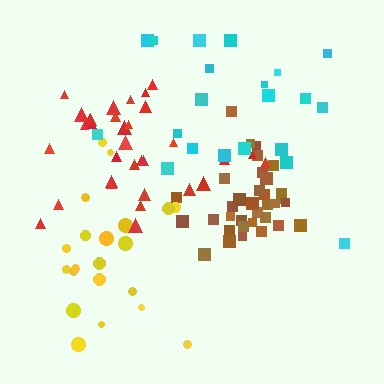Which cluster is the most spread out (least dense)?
Cyan.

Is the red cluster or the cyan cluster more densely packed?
Red.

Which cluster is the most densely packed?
Brown.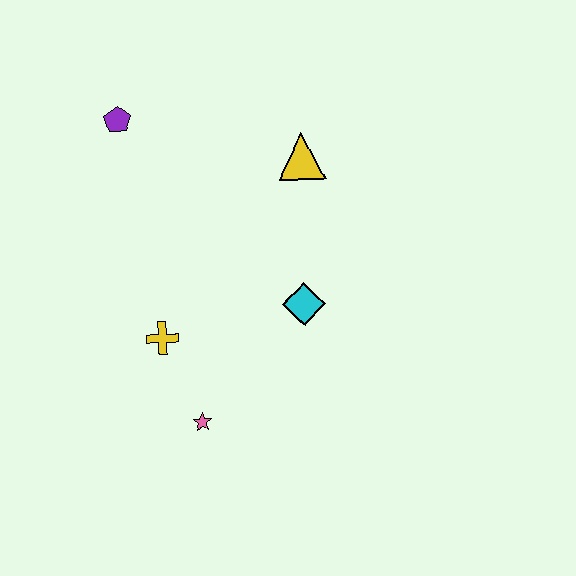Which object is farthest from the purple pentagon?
The pink star is farthest from the purple pentagon.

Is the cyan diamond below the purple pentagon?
Yes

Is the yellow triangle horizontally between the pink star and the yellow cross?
No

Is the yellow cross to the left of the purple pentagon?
No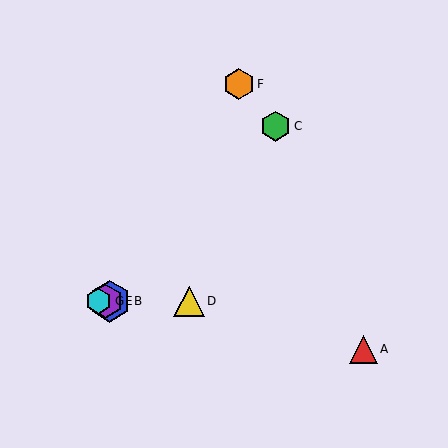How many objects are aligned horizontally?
4 objects (B, D, E, G) are aligned horizontally.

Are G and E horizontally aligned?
Yes, both are at y≈301.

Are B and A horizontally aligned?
No, B is at y≈301 and A is at y≈349.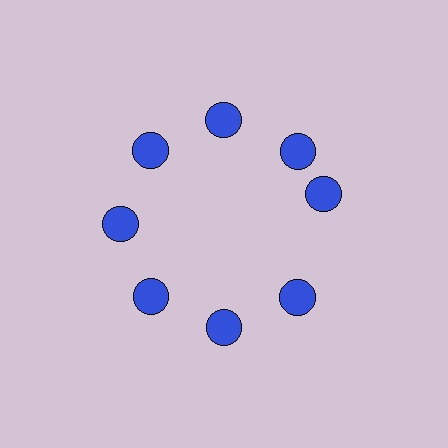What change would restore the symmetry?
The symmetry would be restored by rotating it back into even spacing with its neighbors so that all 8 circles sit at equal angles and equal distance from the center.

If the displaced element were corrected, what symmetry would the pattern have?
It would have 8-fold rotational symmetry — the pattern would map onto itself every 45 degrees.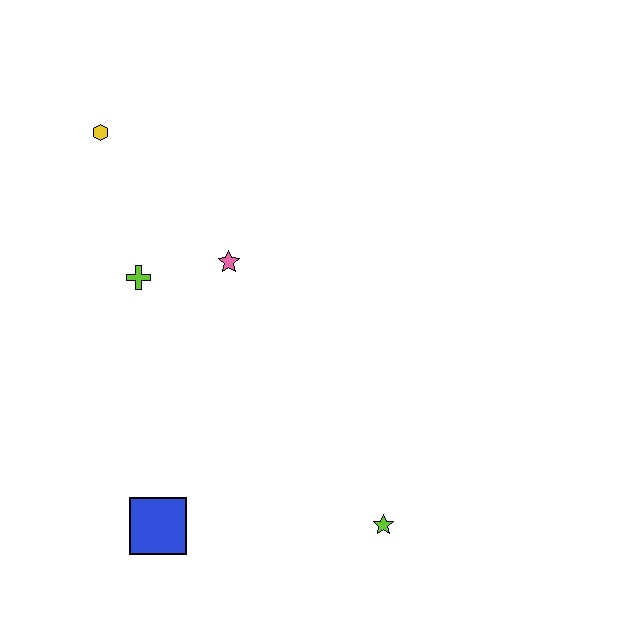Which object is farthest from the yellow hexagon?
The lime star is farthest from the yellow hexagon.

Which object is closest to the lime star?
The blue square is closest to the lime star.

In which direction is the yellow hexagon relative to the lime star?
The yellow hexagon is above the lime star.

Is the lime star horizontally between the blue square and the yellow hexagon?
No